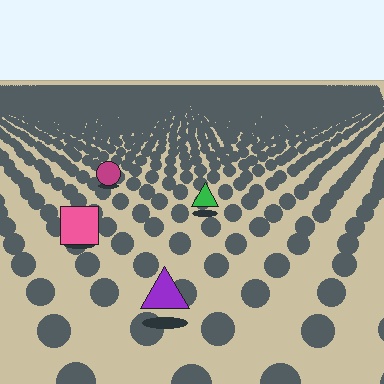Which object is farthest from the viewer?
The magenta circle is farthest from the viewer. It appears smaller and the ground texture around it is denser.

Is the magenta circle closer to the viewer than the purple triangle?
No. The purple triangle is closer — you can tell from the texture gradient: the ground texture is coarser near it.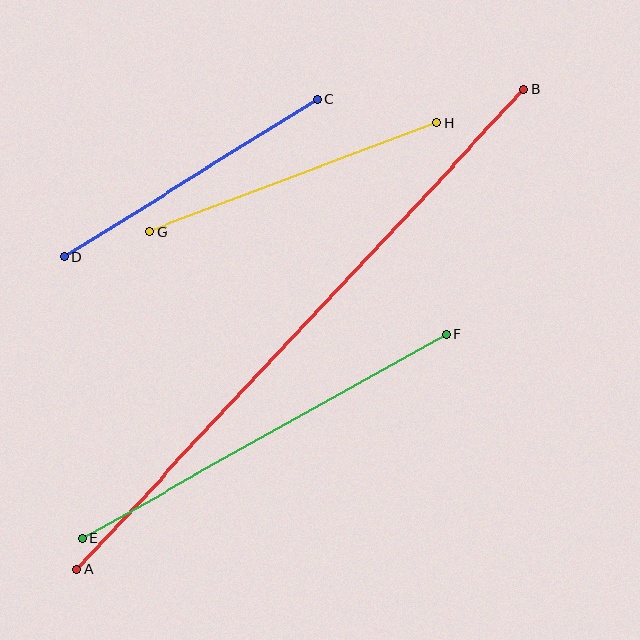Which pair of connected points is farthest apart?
Points A and B are farthest apart.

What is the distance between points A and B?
The distance is approximately 656 pixels.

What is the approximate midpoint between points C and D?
The midpoint is at approximately (191, 178) pixels.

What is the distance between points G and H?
The distance is approximately 307 pixels.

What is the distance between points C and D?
The distance is approximately 299 pixels.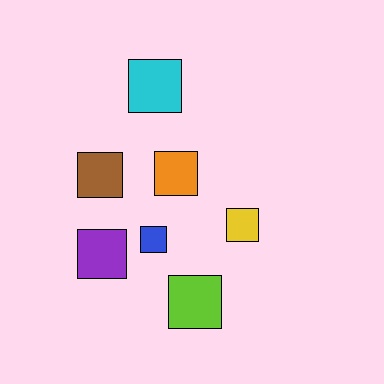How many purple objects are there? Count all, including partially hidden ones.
There is 1 purple object.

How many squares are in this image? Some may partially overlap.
There are 7 squares.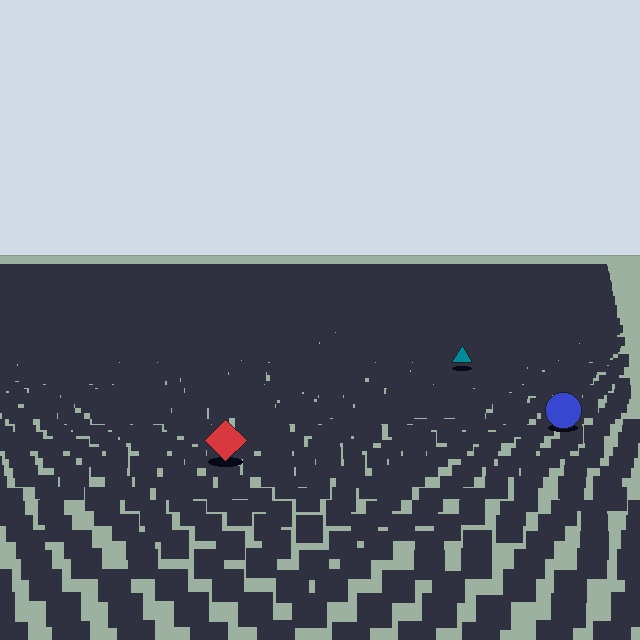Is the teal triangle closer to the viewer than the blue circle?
No. The blue circle is closer — you can tell from the texture gradient: the ground texture is coarser near it.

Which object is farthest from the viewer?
The teal triangle is farthest from the viewer. It appears smaller and the ground texture around it is denser.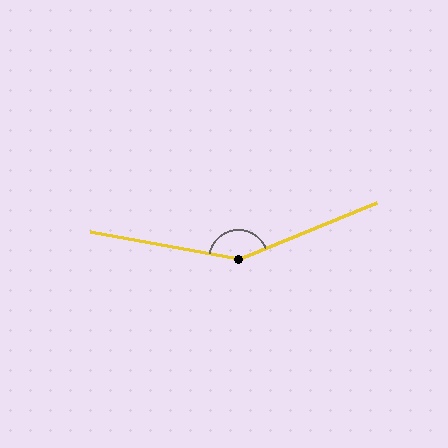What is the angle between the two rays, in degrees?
Approximately 148 degrees.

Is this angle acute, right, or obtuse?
It is obtuse.